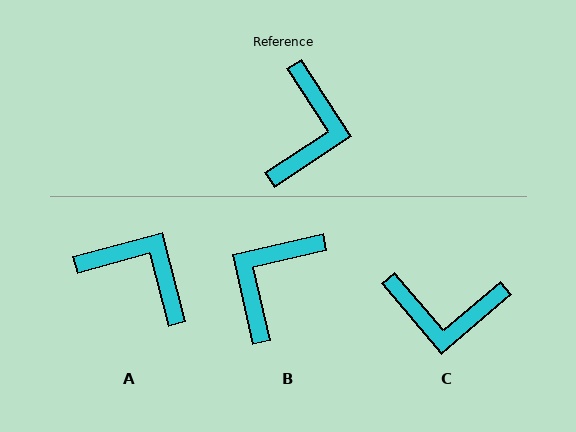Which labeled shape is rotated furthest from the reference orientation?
B, about 159 degrees away.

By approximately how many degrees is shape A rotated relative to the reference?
Approximately 72 degrees counter-clockwise.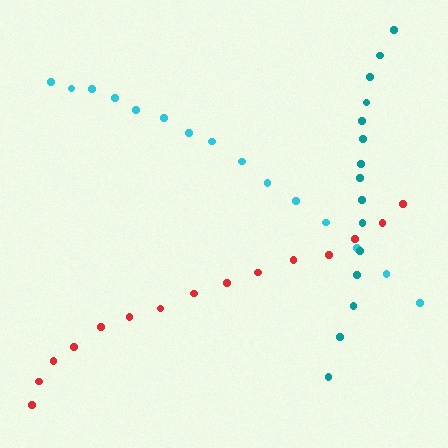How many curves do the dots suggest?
There are 3 distinct paths.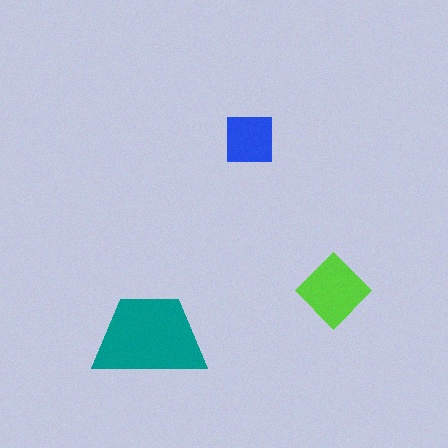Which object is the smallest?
The blue square.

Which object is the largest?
The teal trapezoid.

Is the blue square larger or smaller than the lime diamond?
Smaller.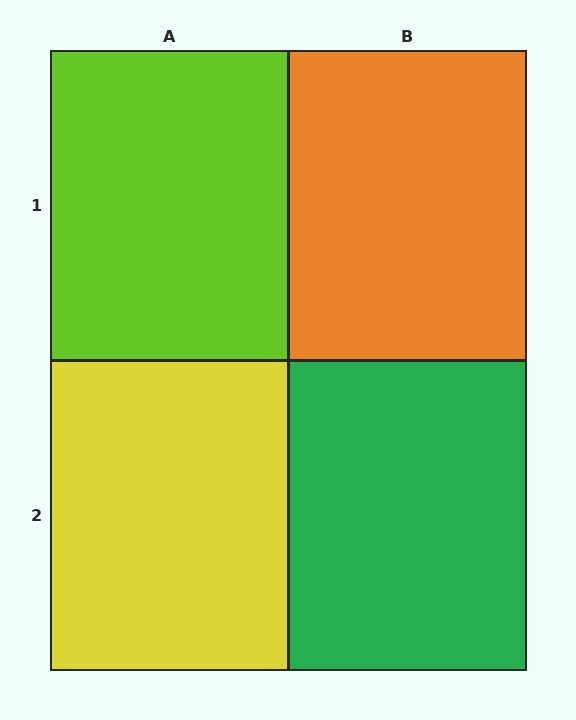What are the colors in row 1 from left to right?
Lime, orange.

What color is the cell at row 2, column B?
Green.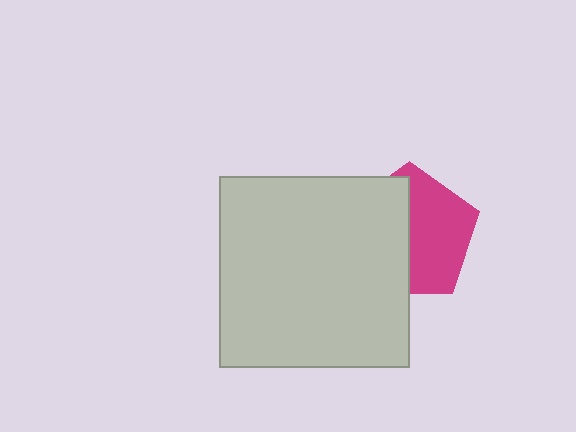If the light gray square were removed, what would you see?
You would see the complete magenta pentagon.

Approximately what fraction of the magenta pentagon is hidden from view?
Roughly 49% of the magenta pentagon is hidden behind the light gray square.